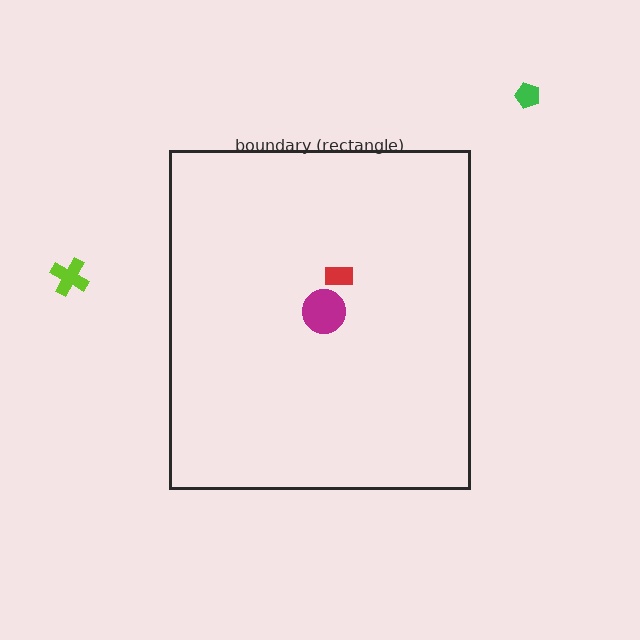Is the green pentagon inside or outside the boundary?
Outside.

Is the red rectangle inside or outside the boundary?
Inside.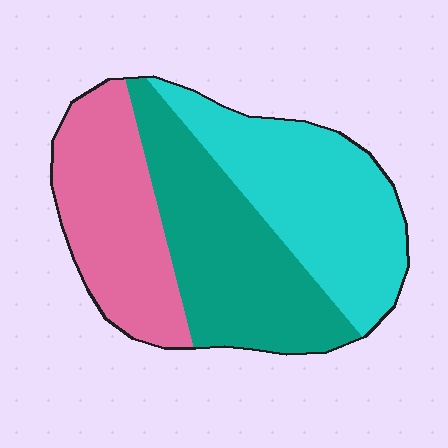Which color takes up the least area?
Pink, at roughly 30%.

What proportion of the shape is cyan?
Cyan covers around 35% of the shape.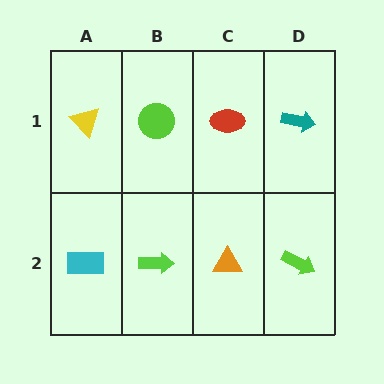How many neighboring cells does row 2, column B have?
3.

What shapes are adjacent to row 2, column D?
A teal arrow (row 1, column D), an orange triangle (row 2, column C).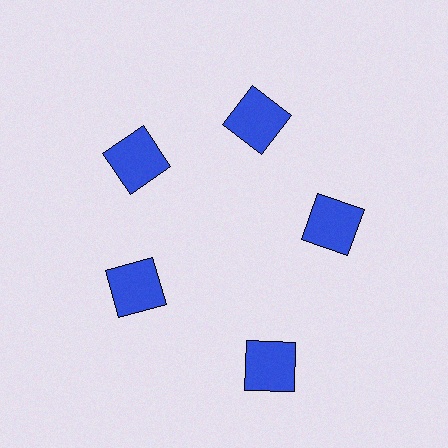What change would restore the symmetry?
The symmetry would be restored by moving it inward, back onto the ring so that all 5 squares sit at equal angles and equal distance from the center.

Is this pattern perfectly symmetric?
No. The 5 blue squares are arranged in a ring, but one element near the 5 o'clock position is pushed outward from the center, breaking the 5-fold rotational symmetry.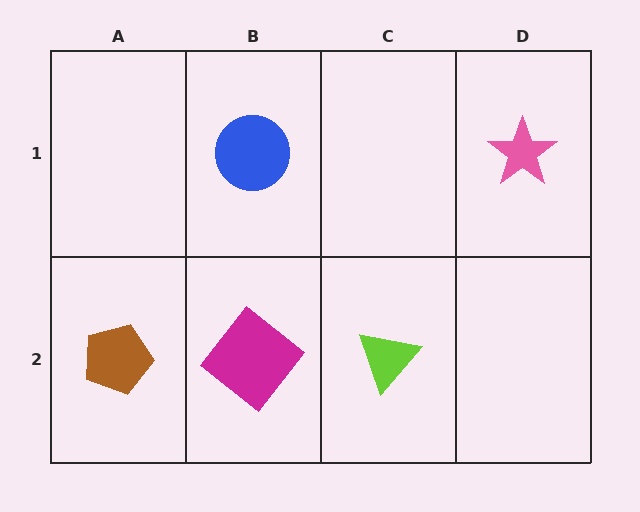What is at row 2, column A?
A brown pentagon.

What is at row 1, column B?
A blue circle.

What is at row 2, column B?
A magenta diamond.